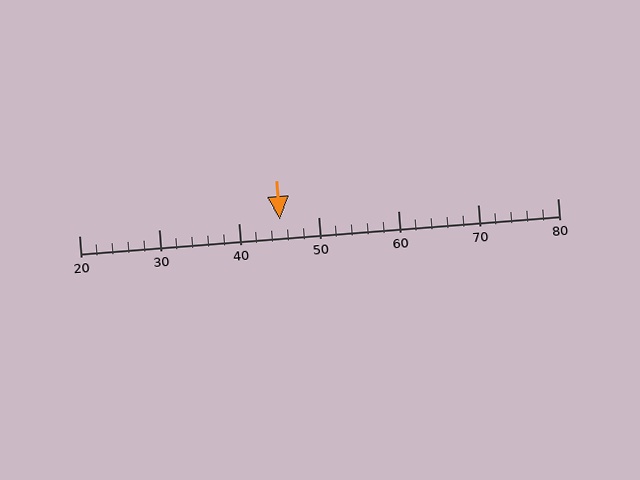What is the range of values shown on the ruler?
The ruler shows values from 20 to 80.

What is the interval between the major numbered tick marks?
The major tick marks are spaced 10 units apart.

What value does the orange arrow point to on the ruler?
The orange arrow points to approximately 45.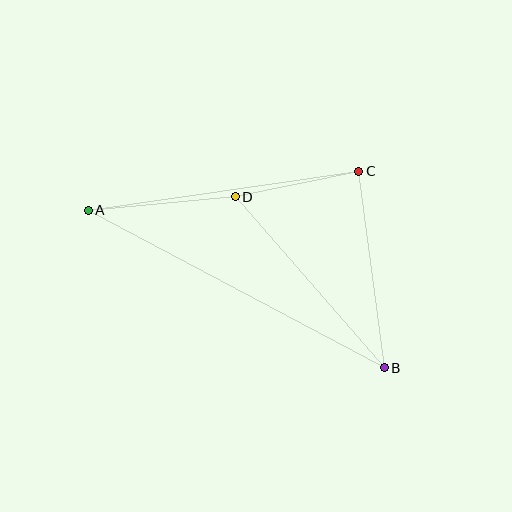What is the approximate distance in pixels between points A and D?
The distance between A and D is approximately 148 pixels.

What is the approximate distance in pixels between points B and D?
The distance between B and D is approximately 227 pixels.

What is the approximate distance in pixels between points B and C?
The distance between B and C is approximately 198 pixels.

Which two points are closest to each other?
Points C and D are closest to each other.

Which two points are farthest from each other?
Points A and B are farthest from each other.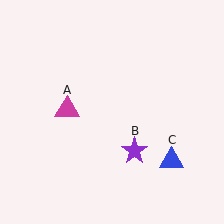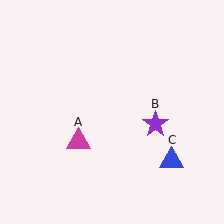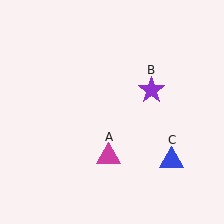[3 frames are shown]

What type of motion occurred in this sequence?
The magenta triangle (object A), purple star (object B) rotated counterclockwise around the center of the scene.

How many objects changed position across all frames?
2 objects changed position: magenta triangle (object A), purple star (object B).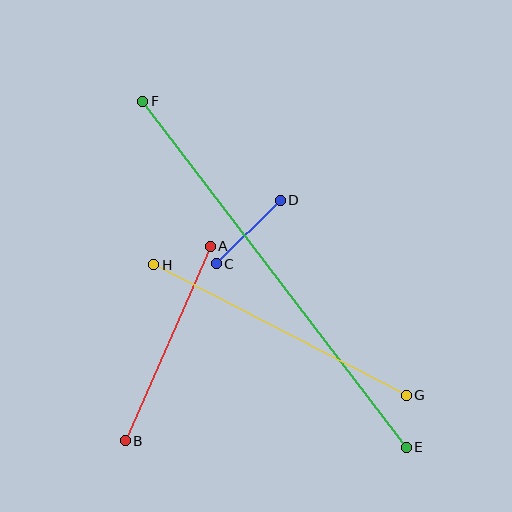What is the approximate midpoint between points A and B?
The midpoint is at approximately (168, 344) pixels.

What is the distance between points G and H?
The distance is approximately 284 pixels.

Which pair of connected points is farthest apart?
Points E and F are farthest apart.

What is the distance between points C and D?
The distance is approximately 90 pixels.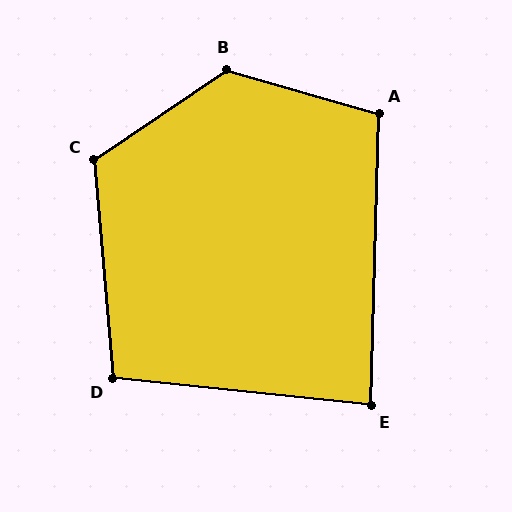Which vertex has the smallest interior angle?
E, at approximately 86 degrees.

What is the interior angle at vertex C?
Approximately 119 degrees (obtuse).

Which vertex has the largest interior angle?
B, at approximately 130 degrees.